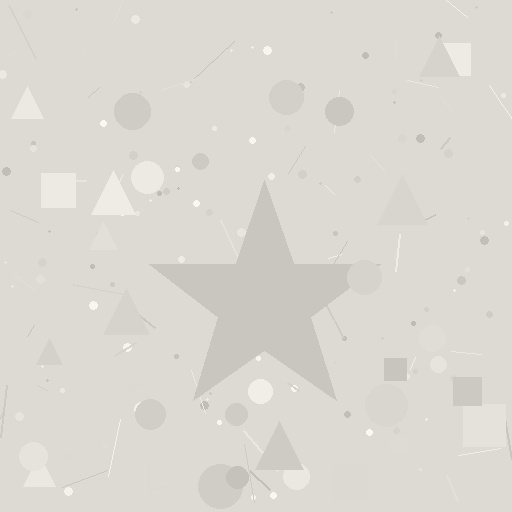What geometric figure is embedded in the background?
A star is embedded in the background.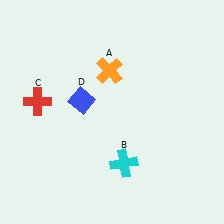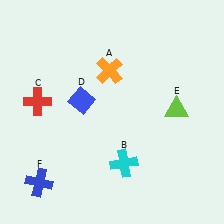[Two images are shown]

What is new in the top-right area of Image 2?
A lime triangle (E) was added in the top-right area of Image 2.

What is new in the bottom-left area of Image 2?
A blue cross (F) was added in the bottom-left area of Image 2.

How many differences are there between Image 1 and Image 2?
There are 2 differences between the two images.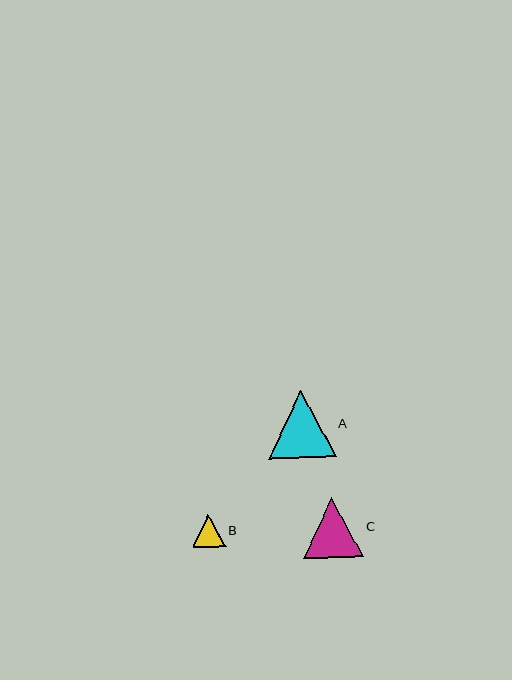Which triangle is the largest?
Triangle A is the largest with a size of approximately 67 pixels.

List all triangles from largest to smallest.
From largest to smallest: A, C, B.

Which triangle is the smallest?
Triangle B is the smallest with a size of approximately 33 pixels.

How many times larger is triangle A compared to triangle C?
Triangle A is approximately 1.1 times the size of triangle C.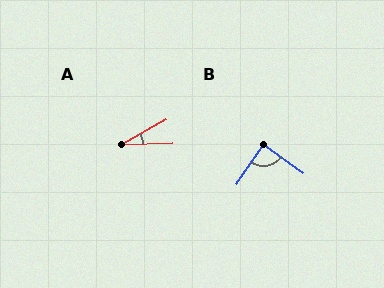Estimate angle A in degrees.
Approximately 27 degrees.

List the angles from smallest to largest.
A (27°), B (89°).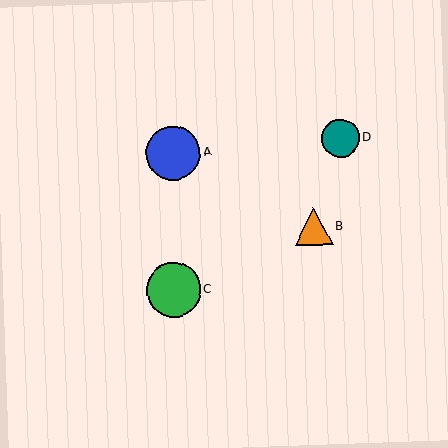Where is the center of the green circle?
The center of the green circle is at (174, 290).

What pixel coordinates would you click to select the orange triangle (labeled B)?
Click at (314, 227) to select the orange triangle B.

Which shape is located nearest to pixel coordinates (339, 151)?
The teal circle (labeled D) at (340, 138) is nearest to that location.